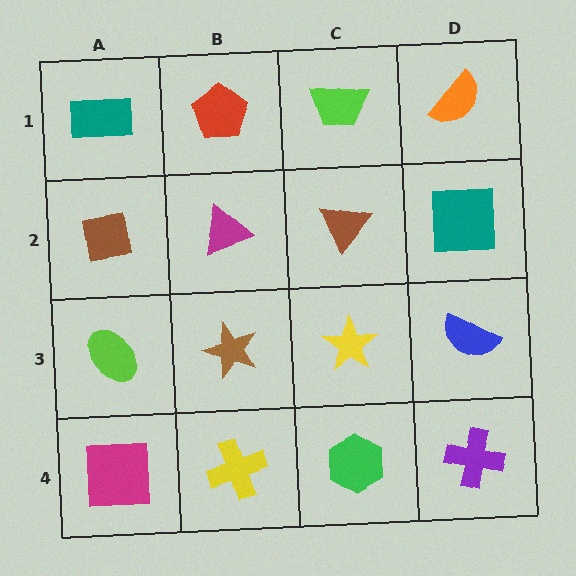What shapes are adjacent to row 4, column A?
A lime ellipse (row 3, column A), a yellow cross (row 4, column B).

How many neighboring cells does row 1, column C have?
3.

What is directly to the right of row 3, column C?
A blue semicircle.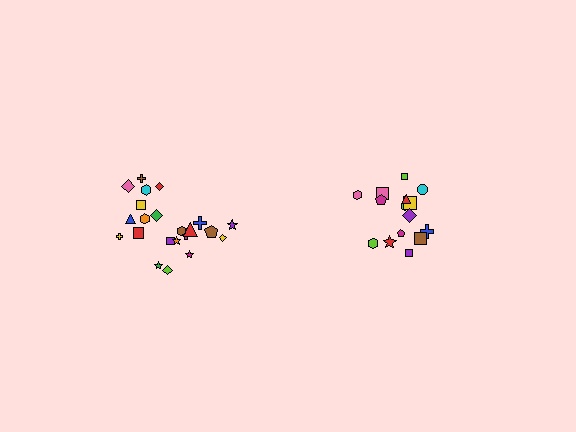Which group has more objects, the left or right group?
The left group.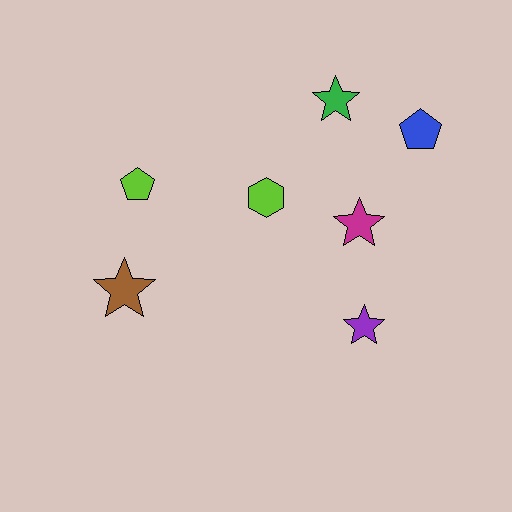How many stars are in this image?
There are 4 stars.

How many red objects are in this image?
There are no red objects.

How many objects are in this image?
There are 7 objects.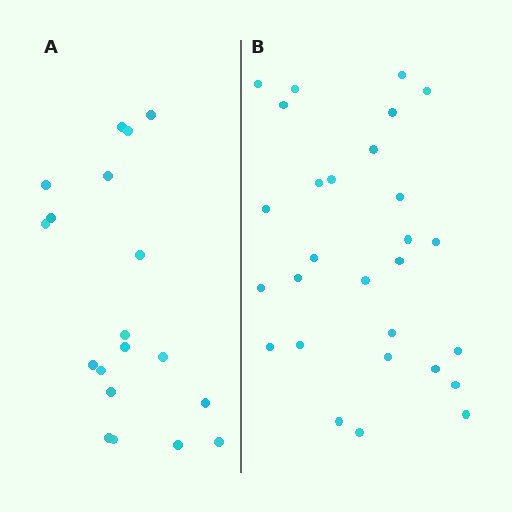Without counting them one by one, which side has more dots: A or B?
Region B (the right region) has more dots.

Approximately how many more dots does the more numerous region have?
Region B has roughly 8 or so more dots than region A.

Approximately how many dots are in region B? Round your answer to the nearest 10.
About 30 dots. (The exact count is 28, which rounds to 30.)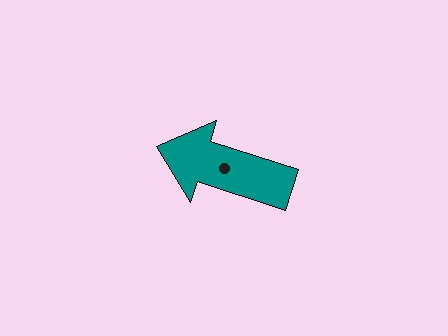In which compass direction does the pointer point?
West.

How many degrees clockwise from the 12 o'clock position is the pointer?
Approximately 288 degrees.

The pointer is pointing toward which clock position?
Roughly 10 o'clock.